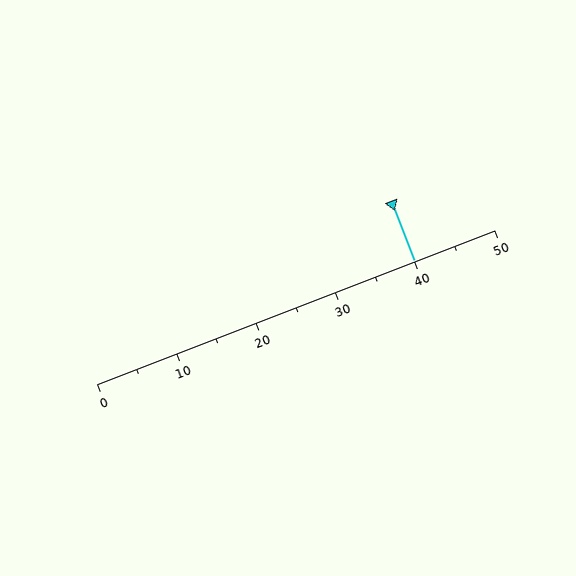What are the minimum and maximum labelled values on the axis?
The axis runs from 0 to 50.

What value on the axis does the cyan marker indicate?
The marker indicates approximately 40.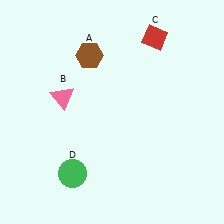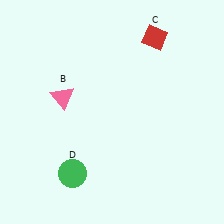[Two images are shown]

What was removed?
The brown hexagon (A) was removed in Image 2.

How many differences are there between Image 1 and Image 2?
There is 1 difference between the two images.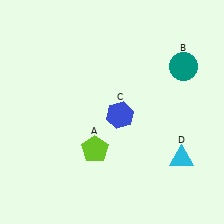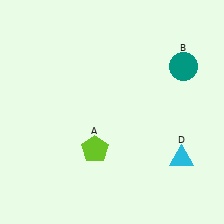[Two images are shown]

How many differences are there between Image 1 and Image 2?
There is 1 difference between the two images.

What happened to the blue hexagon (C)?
The blue hexagon (C) was removed in Image 2. It was in the bottom-right area of Image 1.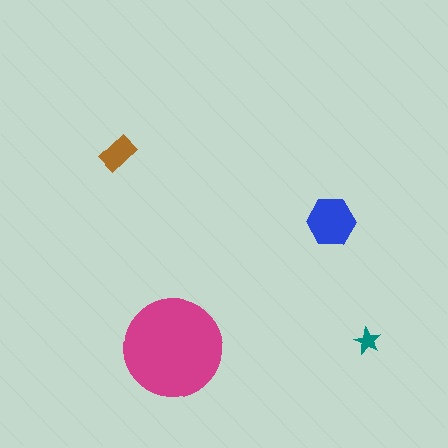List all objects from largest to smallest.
The magenta circle, the blue hexagon, the brown rectangle, the teal star.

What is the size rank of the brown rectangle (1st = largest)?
3rd.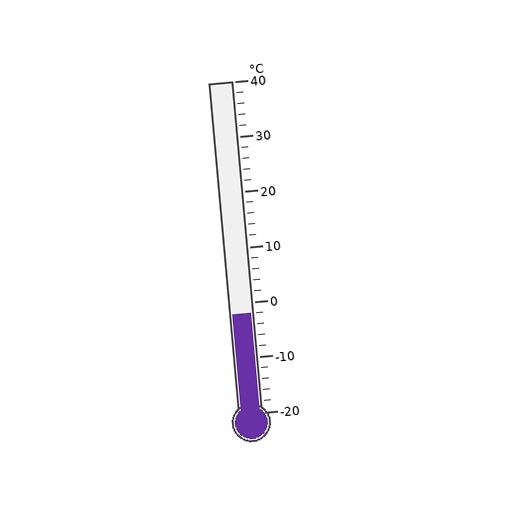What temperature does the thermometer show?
The thermometer shows approximately -2°C.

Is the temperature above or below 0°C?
The temperature is below 0°C.